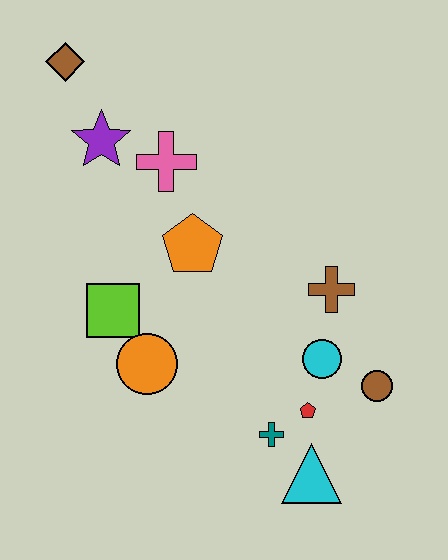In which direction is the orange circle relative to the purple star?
The orange circle is below the purple star.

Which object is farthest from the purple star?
The cyan triangle is farthest from the purple star.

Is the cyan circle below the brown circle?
No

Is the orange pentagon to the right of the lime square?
Yes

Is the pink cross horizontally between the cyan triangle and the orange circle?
Yes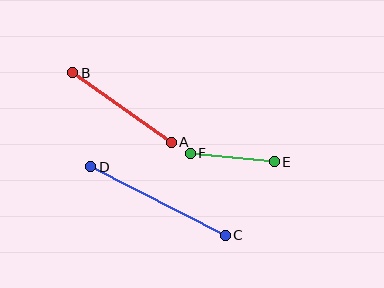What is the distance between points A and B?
The distance is approximately 121 pixels.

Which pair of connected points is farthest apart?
Points C and D are farthest apart.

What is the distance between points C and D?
The distance is approximately 151 pixels.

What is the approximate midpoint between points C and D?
The midpoint is at approximately (158, 201) pixels.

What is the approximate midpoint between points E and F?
The midpoint is at approximately (232, 158) pixels.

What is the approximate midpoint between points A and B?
The midpoint is at approximately (122, 108) pixels.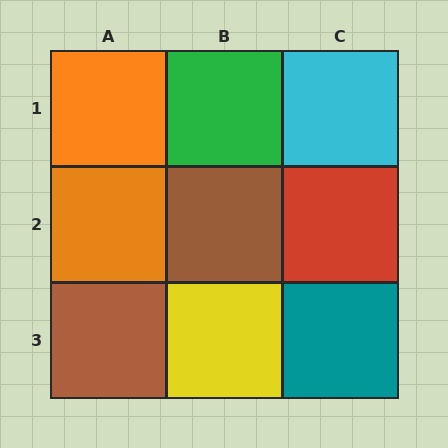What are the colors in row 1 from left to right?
Orange, green, cyan.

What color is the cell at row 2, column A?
Orange.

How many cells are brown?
2 cells are brown.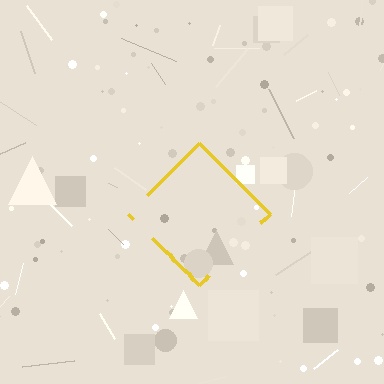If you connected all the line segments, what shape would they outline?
They would outline a diamond.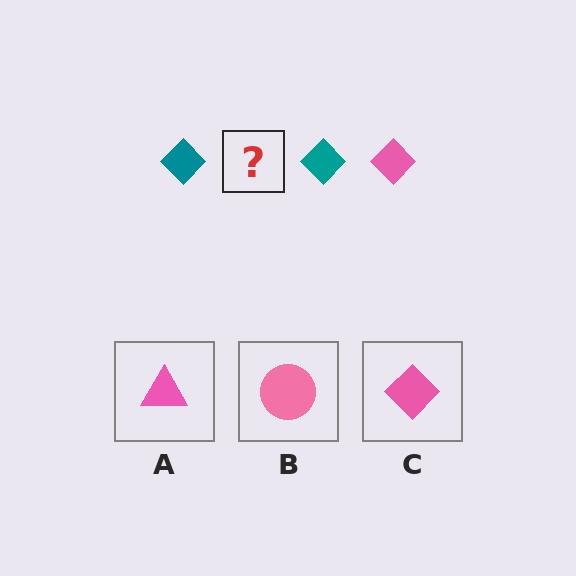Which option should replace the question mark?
Option C.